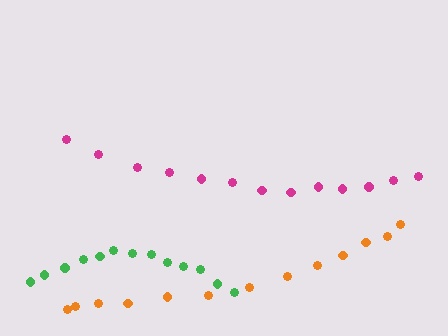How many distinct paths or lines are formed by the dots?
There are 3 distinct paths.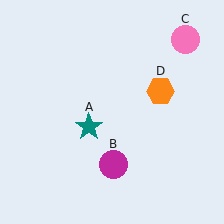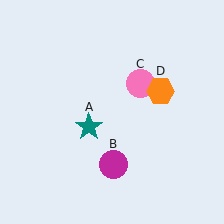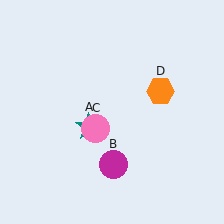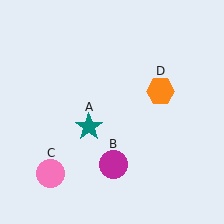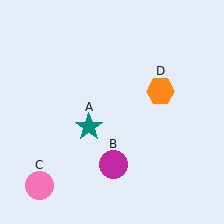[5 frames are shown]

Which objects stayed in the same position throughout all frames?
Teal star (object A) and magenta circle (object B) and orange hexagon (object D) remained stationary.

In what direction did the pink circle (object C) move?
The pink circle (object C) moved down and to the left.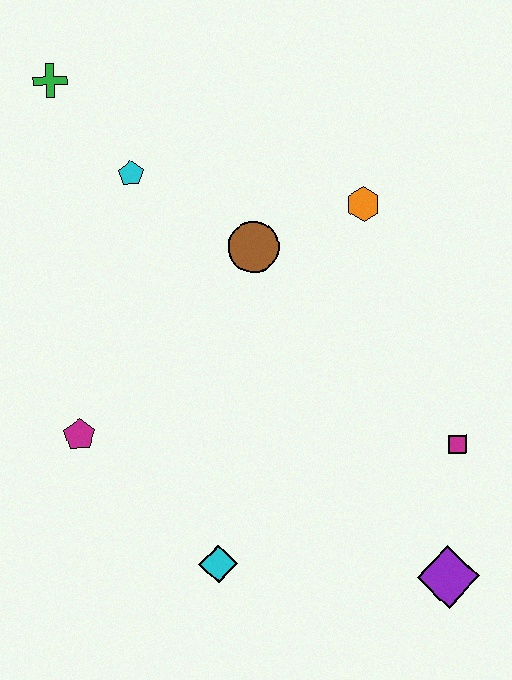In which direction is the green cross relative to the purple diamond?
The green cross is above the purple diamond.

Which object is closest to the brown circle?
The orange hexagon is closest to the brown circle.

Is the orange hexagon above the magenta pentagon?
Yes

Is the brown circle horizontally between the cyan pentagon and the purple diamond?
Yes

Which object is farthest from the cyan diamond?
The green cross is farthest from the cyan diamond.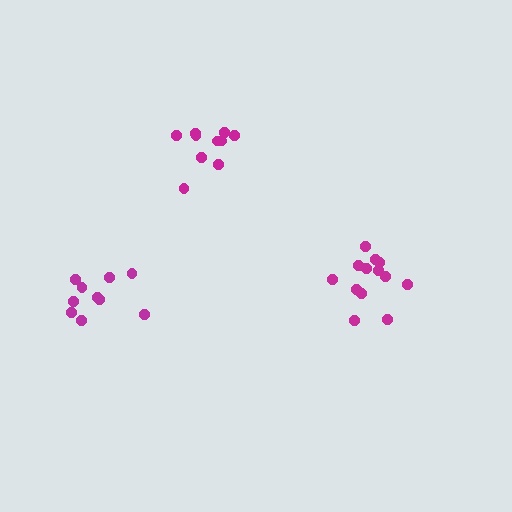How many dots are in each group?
Group 1: 11 dots, Group 2: 13 dots, Group 3: 10 dots (34 total).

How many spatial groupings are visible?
There are 3 spatial groupings.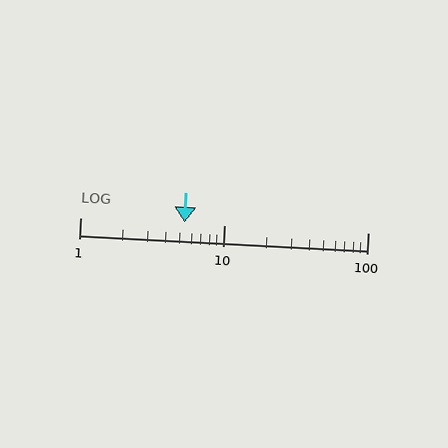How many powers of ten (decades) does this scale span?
The scale spans 2 decades, from 1 to 100.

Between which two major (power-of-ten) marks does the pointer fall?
The pointer is between 1 and 10.